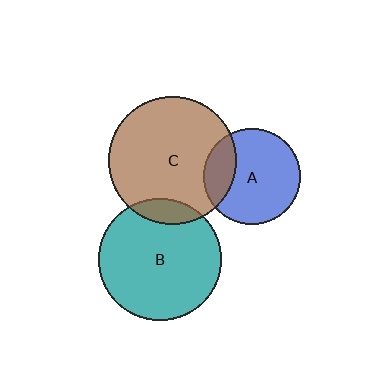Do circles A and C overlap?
Yes.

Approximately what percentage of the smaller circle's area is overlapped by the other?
Approximately 25%.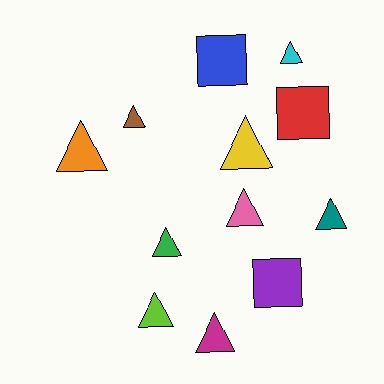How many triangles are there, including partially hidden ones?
There are 9 triangles.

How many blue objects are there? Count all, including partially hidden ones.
There is 1 blue object.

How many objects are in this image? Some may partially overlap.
There are 12 objects.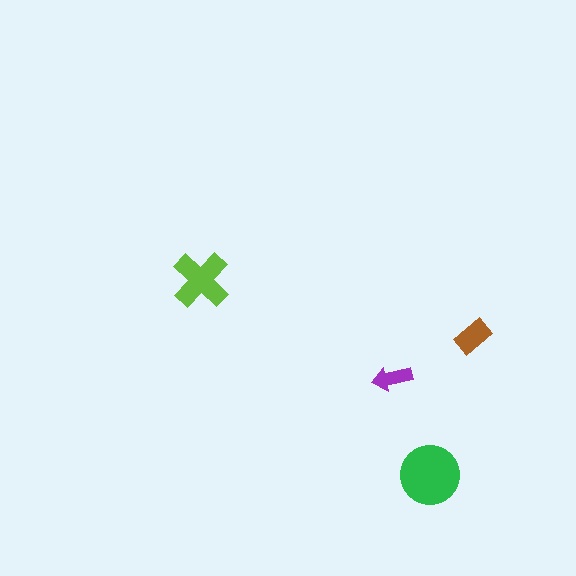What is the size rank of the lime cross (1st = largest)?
2nd.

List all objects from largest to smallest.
The green circle, the lime cross, the brown rectangle, the purple arrow.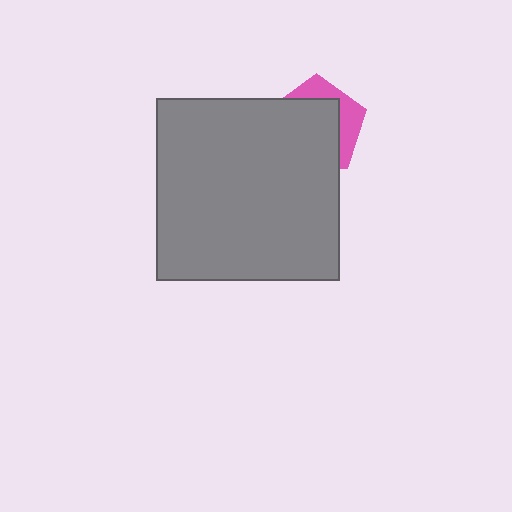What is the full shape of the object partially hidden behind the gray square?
The partially hidden object is a pink pentagon.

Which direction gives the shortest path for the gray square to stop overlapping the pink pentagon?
Moving toward the lower-left gives the shortest separation.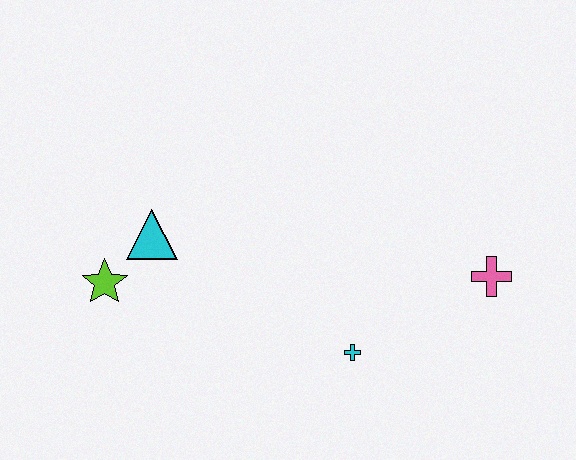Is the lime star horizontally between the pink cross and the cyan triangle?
No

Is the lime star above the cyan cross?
Yes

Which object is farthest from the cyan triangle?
The pink cross is farthest from the cyan triangle.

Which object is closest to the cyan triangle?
The lime star is closest to the cyan triangle.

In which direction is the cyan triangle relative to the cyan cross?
The cyan triangle is to the left of the cyan cross.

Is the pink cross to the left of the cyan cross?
No